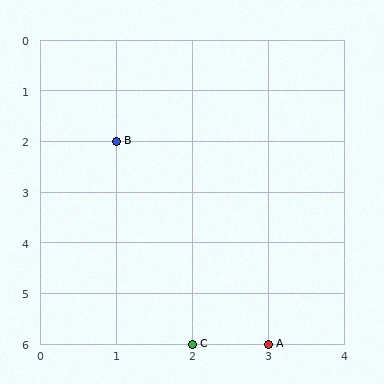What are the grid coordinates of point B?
Point B is at grid coordinates (1, 2).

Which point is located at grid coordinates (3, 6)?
Point A is at (3, 6).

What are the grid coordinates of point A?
Point A is at grid coordinates (3, 6).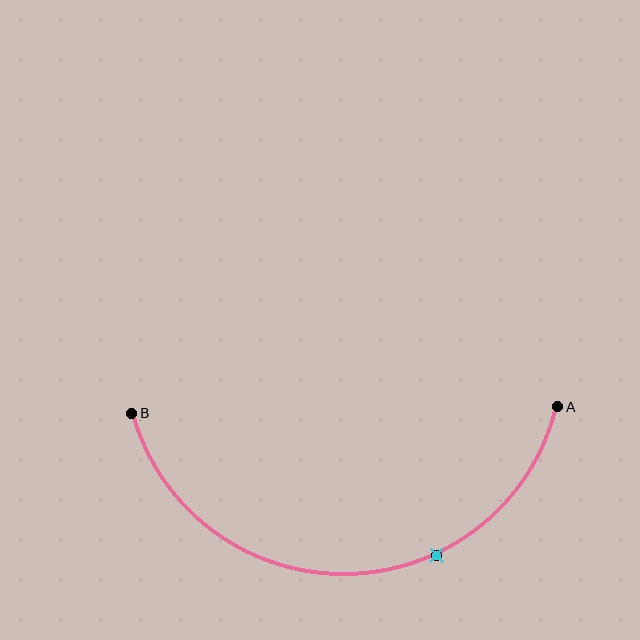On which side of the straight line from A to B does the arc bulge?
The arc bulges below the straight line connecting A and B.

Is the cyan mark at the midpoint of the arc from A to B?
No. The cyan mark lies on the arc but is closer to endpoint A. The arc midpoint would be at the point on the curve equidistant along the arc from both A and B.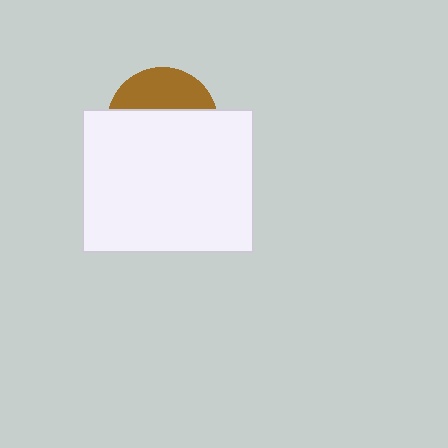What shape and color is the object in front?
The object in front is a white rectangle.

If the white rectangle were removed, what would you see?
You would see the complete brown circle.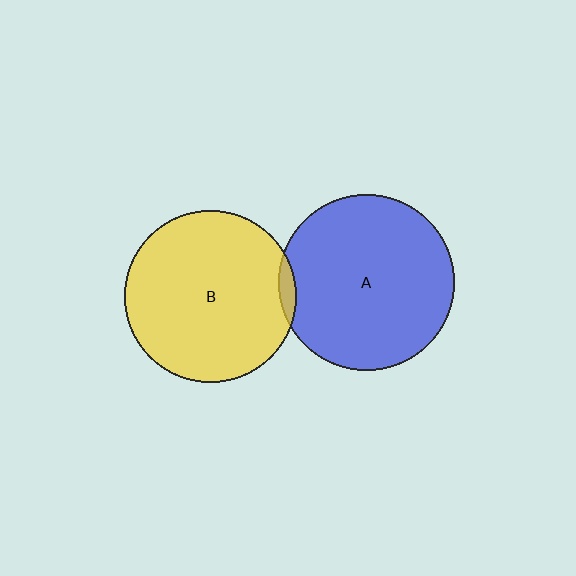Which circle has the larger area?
Circle A (blue).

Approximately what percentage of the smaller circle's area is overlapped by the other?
Approximately 5%.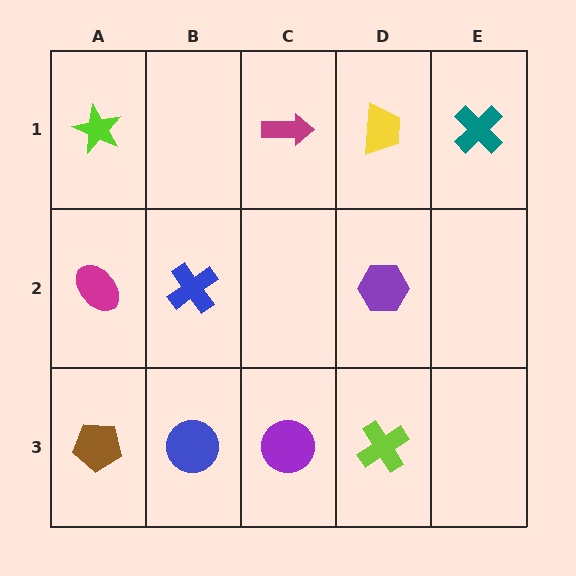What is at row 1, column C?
A magenta arrow.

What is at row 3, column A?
A brown pentagon.